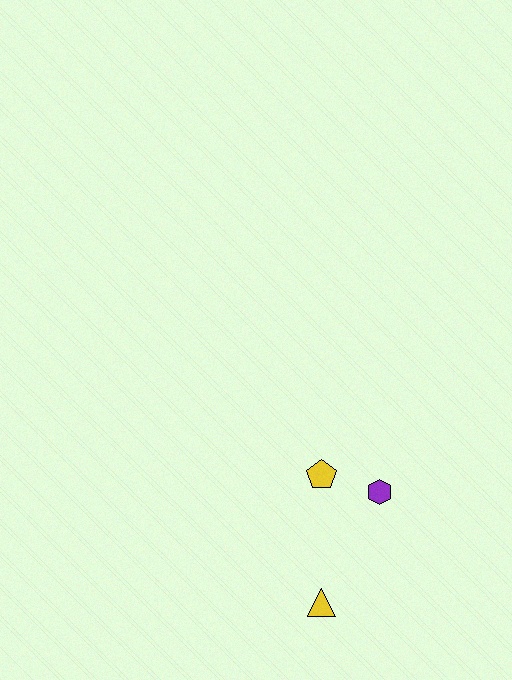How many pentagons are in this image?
There is 1 pentagon.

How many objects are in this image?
There are 3 objects.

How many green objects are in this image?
There are no green objects.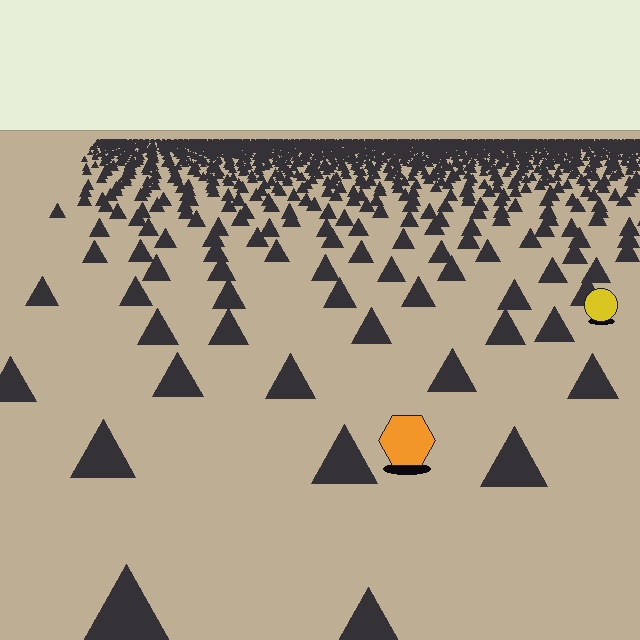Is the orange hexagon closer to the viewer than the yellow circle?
Yes. The orange hexagon is closer — you can tell from the texture gradient: the ground texture is coarser near it.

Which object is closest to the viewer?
The orange hexagon is closest. The texture marks near it are larger and more spread out.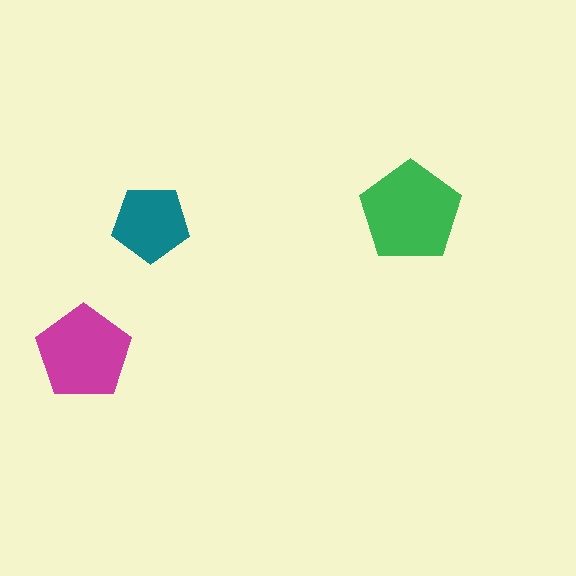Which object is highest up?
The green pentagon is topmost.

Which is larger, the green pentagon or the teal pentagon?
The green one.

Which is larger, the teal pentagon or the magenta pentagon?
The magenta one.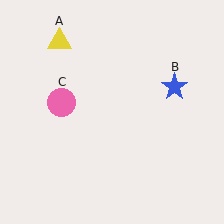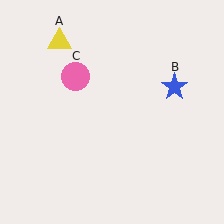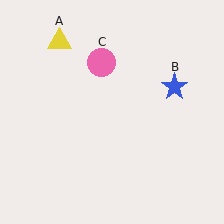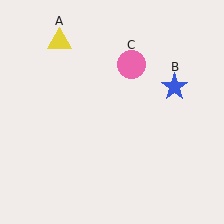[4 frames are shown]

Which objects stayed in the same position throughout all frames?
Yellow triangle (object A) and blue star (object B) remained stationary.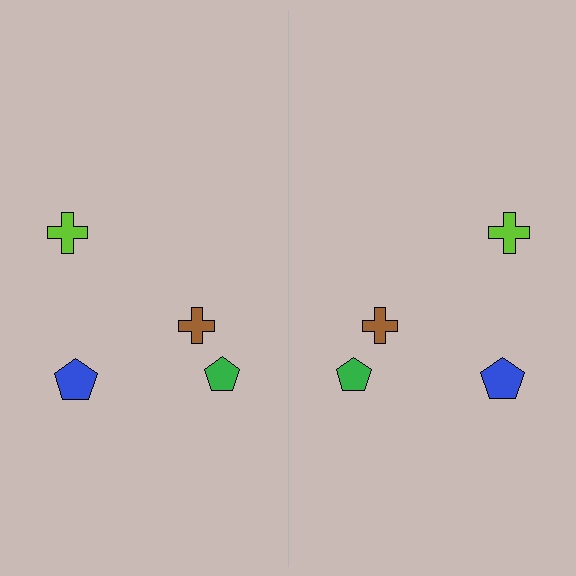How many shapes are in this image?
There are 8 shapes in this image.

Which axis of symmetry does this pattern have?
The pattern has a vertical axis of symmetry running through the center of the image.